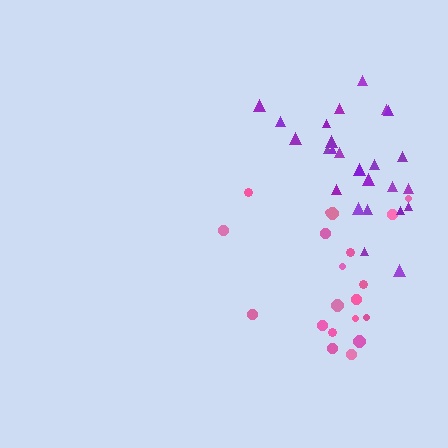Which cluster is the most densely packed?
Purple.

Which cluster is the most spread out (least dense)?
Pink.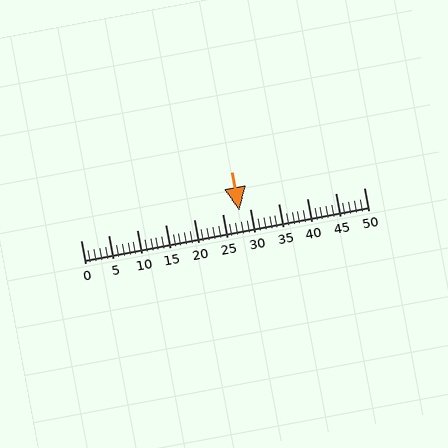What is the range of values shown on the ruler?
The ruler shows values from 0 to 50.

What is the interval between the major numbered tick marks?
The major tick marks are spaced 5 units apart.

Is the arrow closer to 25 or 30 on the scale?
The arrow is closer to 30.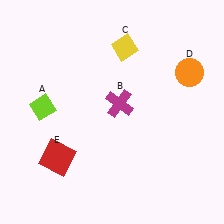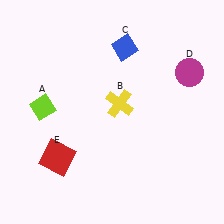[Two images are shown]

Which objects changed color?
B changed from magenta to yellow. C changed from yellow to blue. D changed from orange to magenta.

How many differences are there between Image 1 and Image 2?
There are 3 differences between the two images.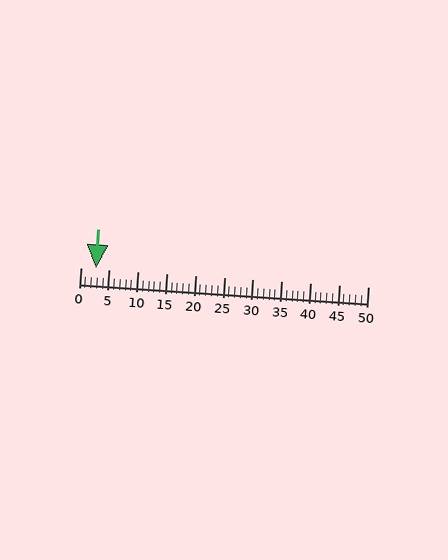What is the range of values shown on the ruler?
The ruler shows values from 0 to 50.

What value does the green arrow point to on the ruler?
The green arrow points to approximately 3.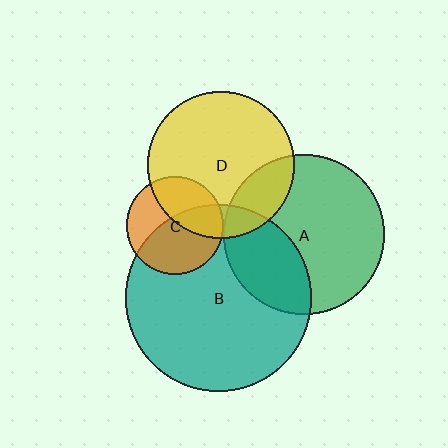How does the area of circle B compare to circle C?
Approximately 3.7 times.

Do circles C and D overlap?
Yes.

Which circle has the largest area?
Circle B (teal).